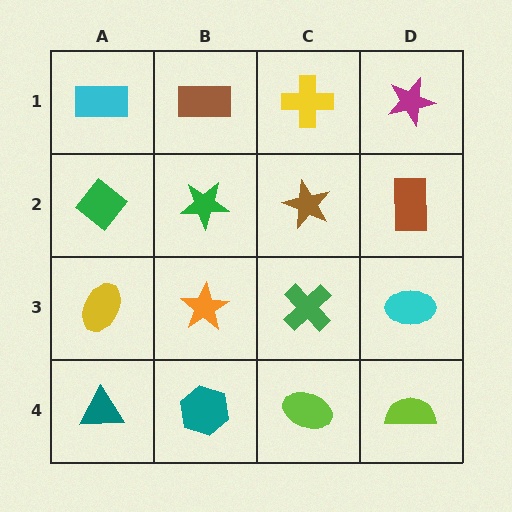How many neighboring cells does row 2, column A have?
3.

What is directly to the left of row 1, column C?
A brown rectangle.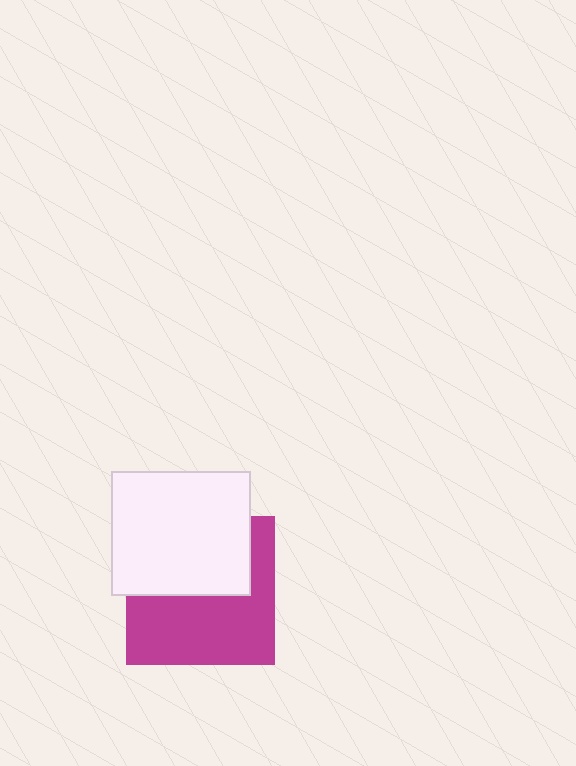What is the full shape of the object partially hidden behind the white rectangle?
The partially hidden object is a magenta square.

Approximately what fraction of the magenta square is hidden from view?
Roughly 45% of the magenta square is hidden behind the white rectangle.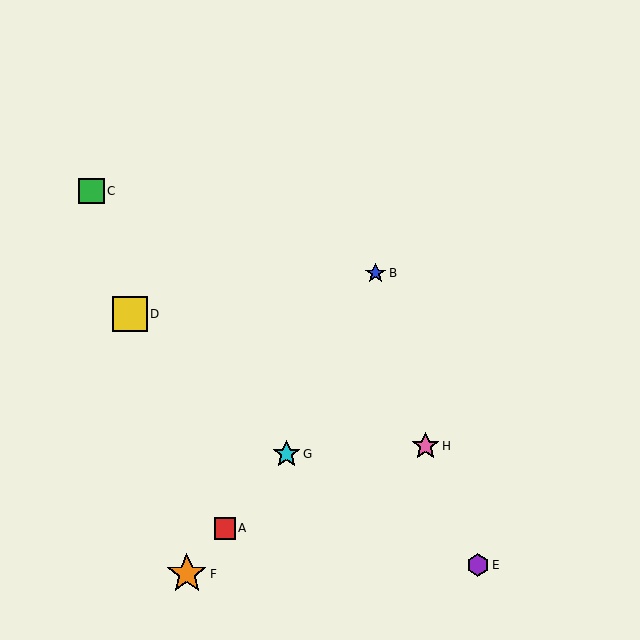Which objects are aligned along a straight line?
Objects A, F, G are aligned along a straight line.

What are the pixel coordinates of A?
Object A is at (225, 528).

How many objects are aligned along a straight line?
3 objects (A, F, G) are aligned along a straight line.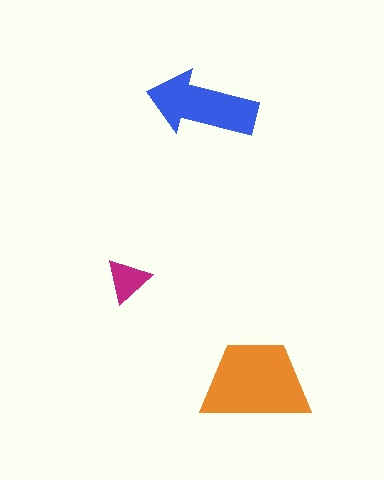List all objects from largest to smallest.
The orange trapezoid, the blue arrow, the magenta triangle.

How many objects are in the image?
There are 3 objects in the image.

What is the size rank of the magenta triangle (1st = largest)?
3rd.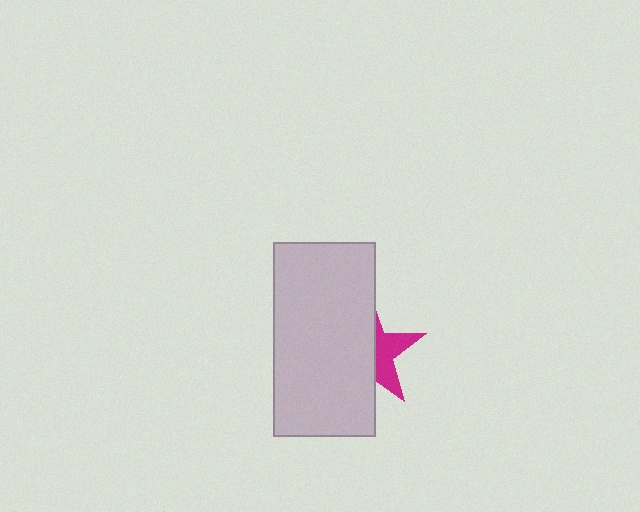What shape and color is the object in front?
The object in front is a light gray rectangle.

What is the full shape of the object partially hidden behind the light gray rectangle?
The partially hidden object is a magenta star.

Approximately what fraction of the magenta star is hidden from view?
Roughly 61% of the magenta star is hidden behind the light gray rectangle.